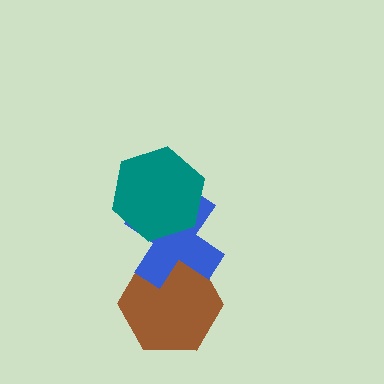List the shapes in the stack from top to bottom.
From top to bottom: the teal hexagon, the blue cross, the brown hexagon.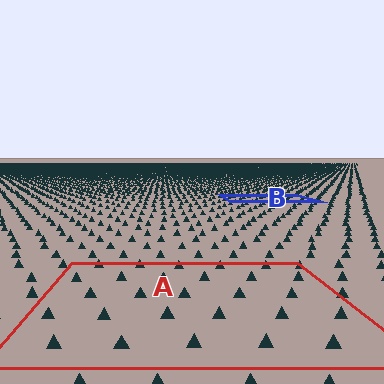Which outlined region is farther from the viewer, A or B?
Region B is farther from the viewer — the texture elements inside it appear smaller and more densely packed.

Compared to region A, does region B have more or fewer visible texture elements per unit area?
Region B has more texture elements per unit area — they are packed more densely because it is farther away.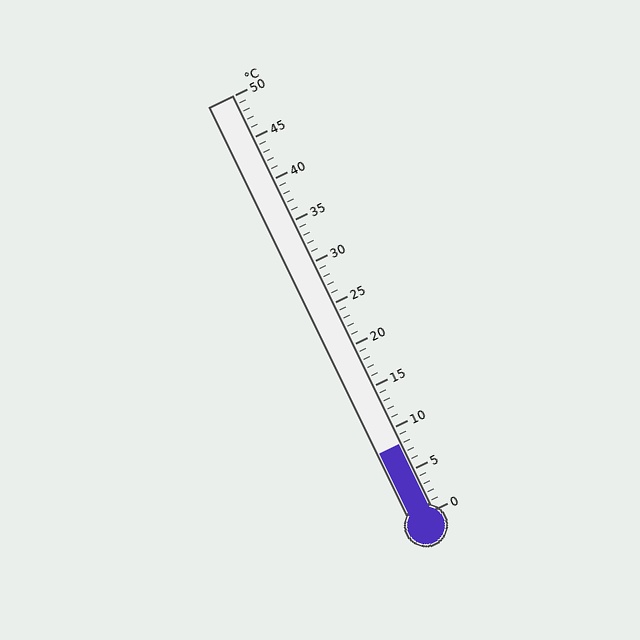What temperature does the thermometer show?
The thermometer shows approximately 8°C.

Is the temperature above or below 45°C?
The temperature is below 45°C.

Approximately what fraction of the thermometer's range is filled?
The thermometer is filled to approximately 15% of its range.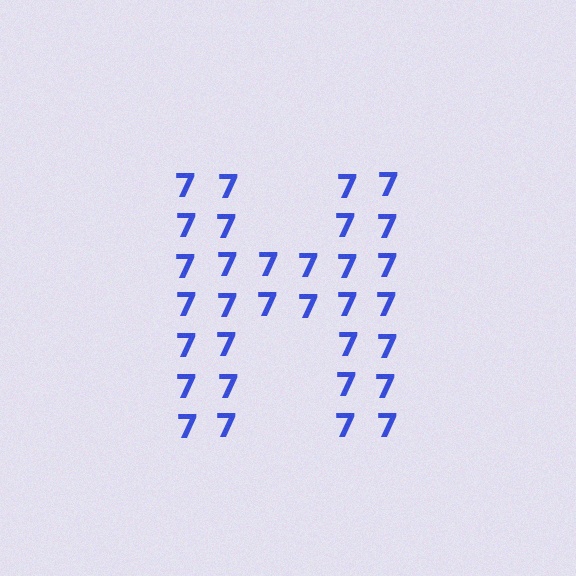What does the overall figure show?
The overall figure shows the letter H.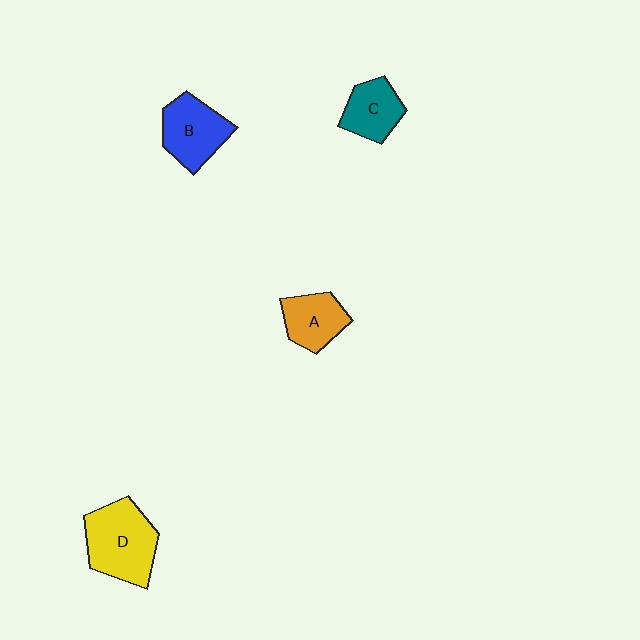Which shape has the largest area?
Shape D (yellow).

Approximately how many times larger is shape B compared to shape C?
Approximately 1.3 times.